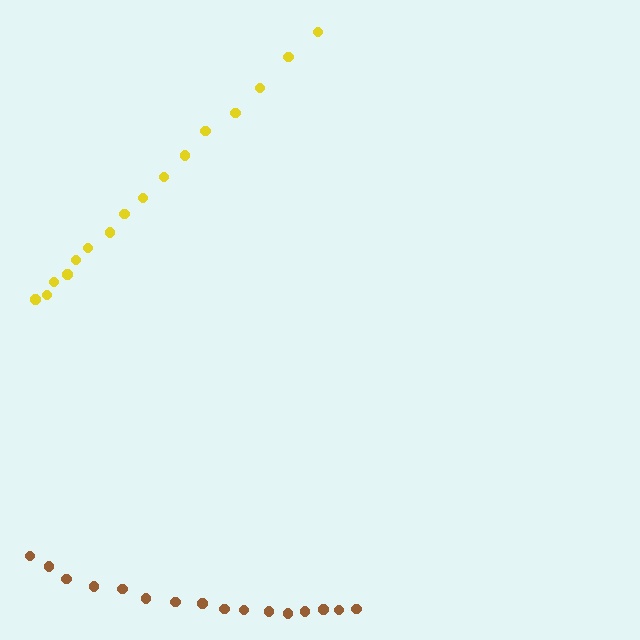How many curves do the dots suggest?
There are 2 distinct paths.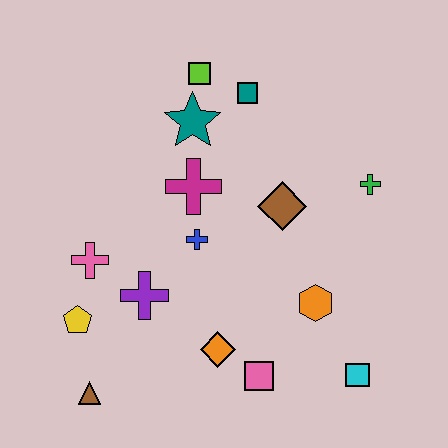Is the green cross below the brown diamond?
No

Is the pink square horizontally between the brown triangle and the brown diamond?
Yes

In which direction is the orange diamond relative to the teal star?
The orange diamond is below the teal star.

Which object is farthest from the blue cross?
The cyan square is farthest from the blue cross.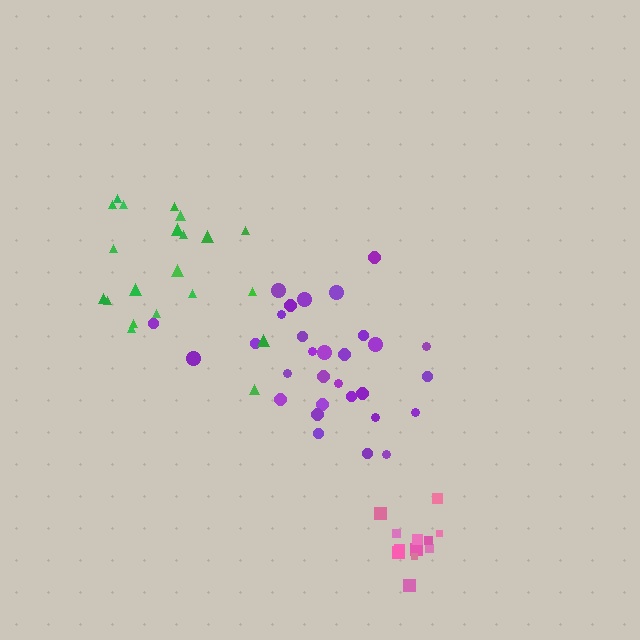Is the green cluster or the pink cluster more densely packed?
Pink.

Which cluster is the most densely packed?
Pink.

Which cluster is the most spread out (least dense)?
Green.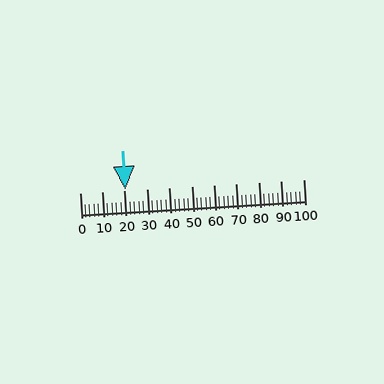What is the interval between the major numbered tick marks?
The major tick marks are spaced 10 units apart.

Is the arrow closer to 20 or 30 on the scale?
The arrow is closer to 20.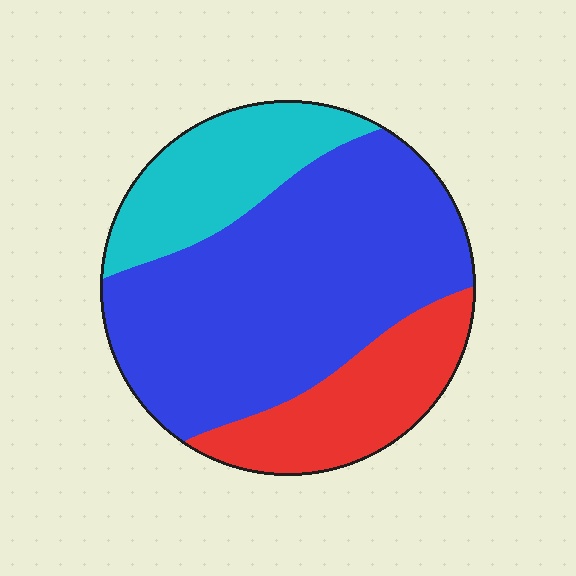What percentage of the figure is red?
Red takes up less than a quarter of the figure.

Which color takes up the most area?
Blue, at roughly 60%.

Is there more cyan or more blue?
Blue.